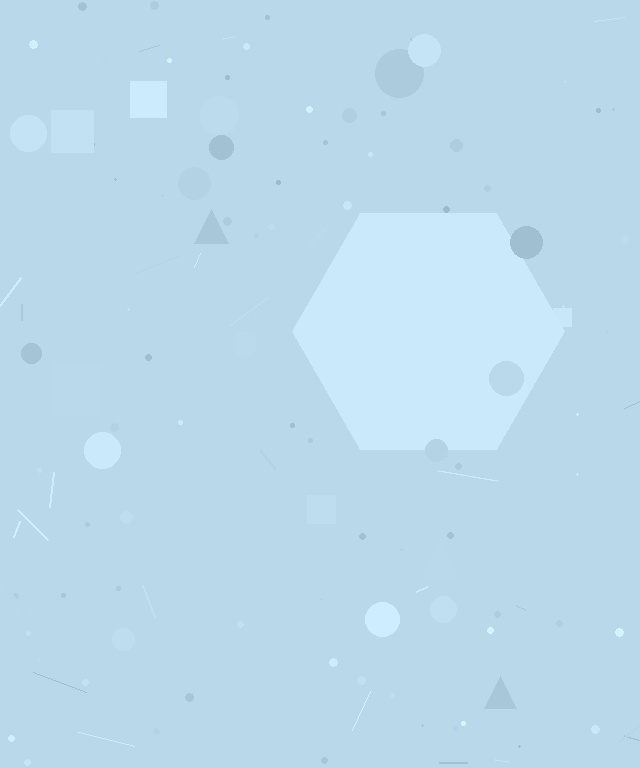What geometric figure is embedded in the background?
A hexagon is embedded in the background.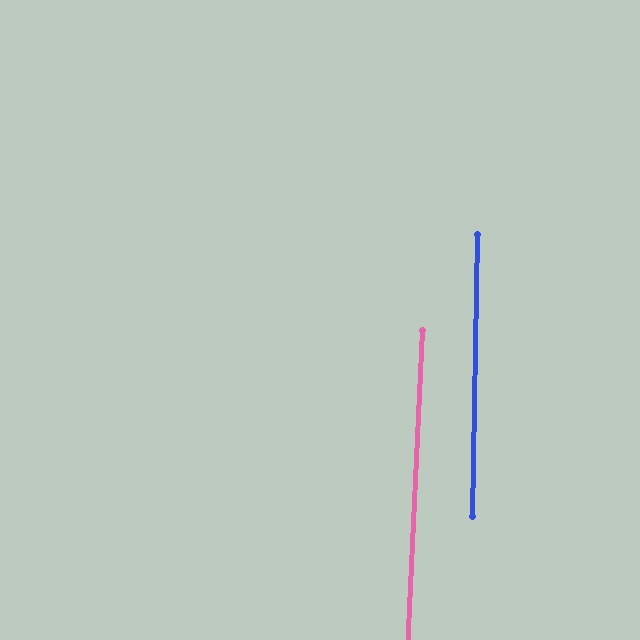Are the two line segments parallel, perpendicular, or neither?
Parallel — their directions differ by only 1.6°.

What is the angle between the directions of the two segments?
Approximately 2 degrees.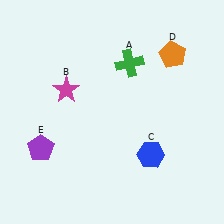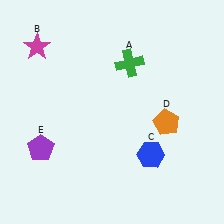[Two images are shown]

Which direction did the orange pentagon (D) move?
The orange pentagon (D) moved down.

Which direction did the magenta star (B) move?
The magenta star (B) moved up.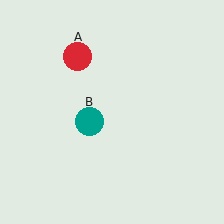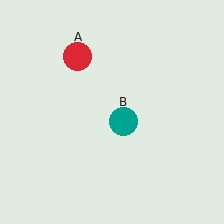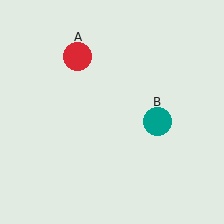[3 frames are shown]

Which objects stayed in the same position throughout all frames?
Red circle (object A) remained stationary.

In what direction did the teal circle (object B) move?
The teal circle (object B) moved right.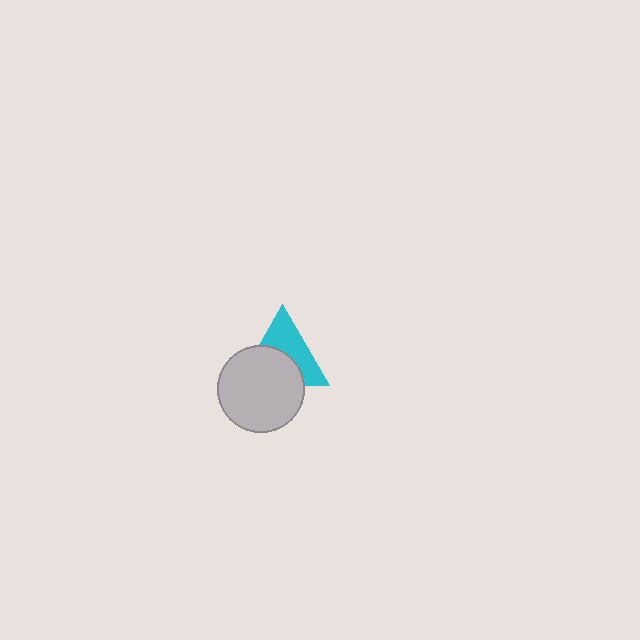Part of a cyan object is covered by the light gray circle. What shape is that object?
It is a triangle.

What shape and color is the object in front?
The object in front is a light gray circle.